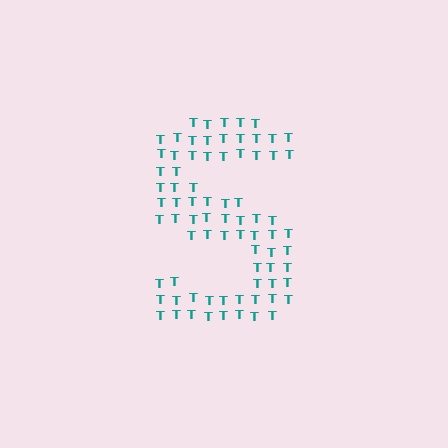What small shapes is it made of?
It is made of small letter T's.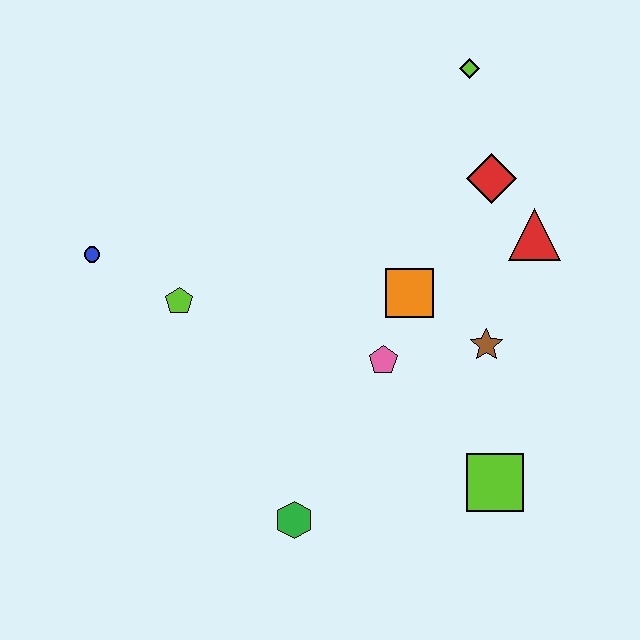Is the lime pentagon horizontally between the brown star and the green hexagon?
No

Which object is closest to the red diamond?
The red triangle is closest to the red diamond.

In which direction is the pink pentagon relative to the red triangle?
The pink pentagon is to the left of the red triangle.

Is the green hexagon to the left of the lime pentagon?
No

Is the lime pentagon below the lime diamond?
Yes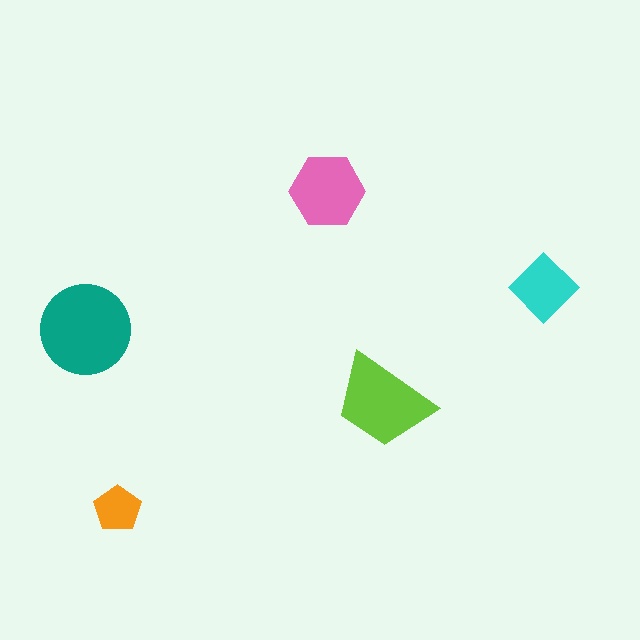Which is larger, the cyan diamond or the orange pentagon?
The cyan diamond.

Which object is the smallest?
The orange pentagon.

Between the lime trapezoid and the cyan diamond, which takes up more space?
The lime trapezoid.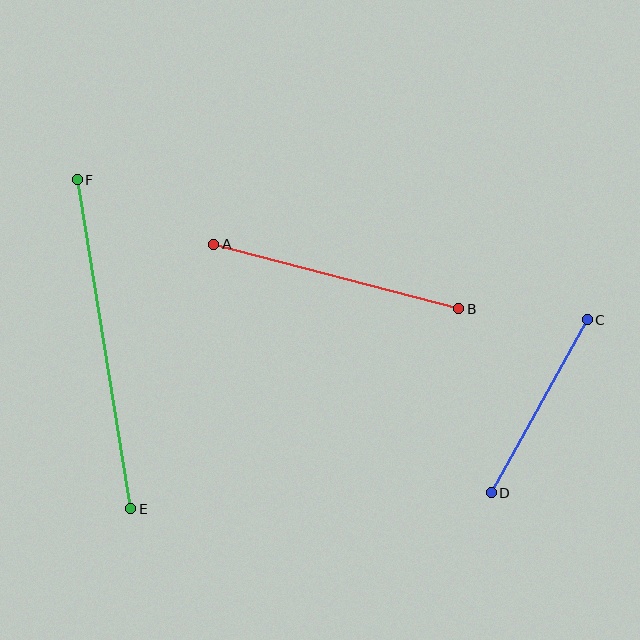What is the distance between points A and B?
The distance is approximately 253 pixels.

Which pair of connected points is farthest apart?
Points E and F are farthest apart.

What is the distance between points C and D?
The distance is approximately 197 pixels.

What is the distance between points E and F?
The distance is approximately 333 pixels.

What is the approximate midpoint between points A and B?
The midpoint is at approximately (336, 276) pixels.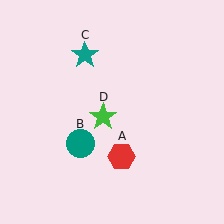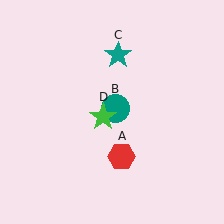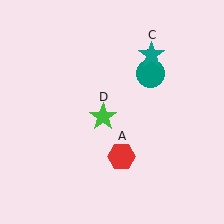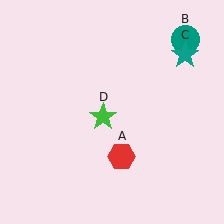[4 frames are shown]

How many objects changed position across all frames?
2 objects changed position: teal circle (object B), teal star (object C).